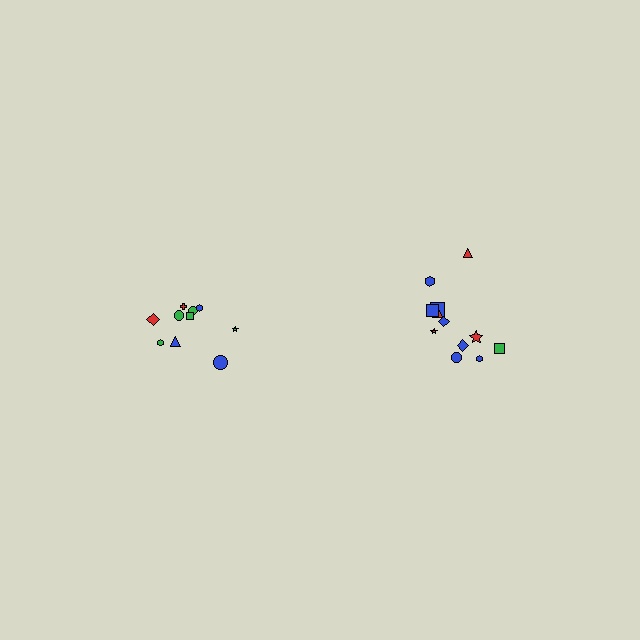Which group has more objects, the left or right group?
The right group.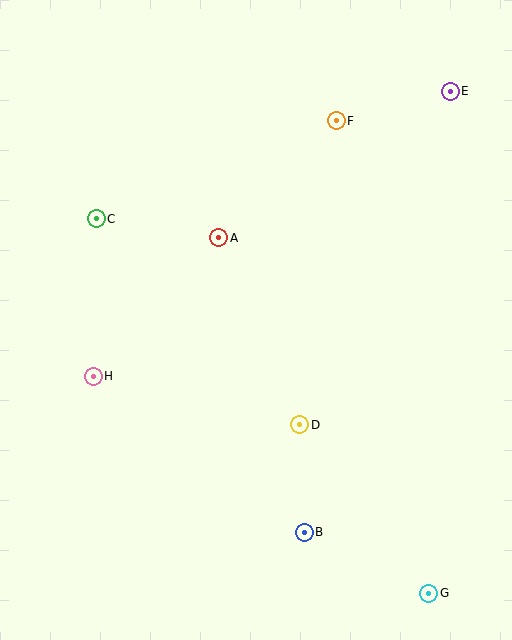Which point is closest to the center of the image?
Point A at (219, 238) is closest to the center.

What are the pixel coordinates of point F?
Point F is at (336, 121).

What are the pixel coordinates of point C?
Point C is at (96, 219).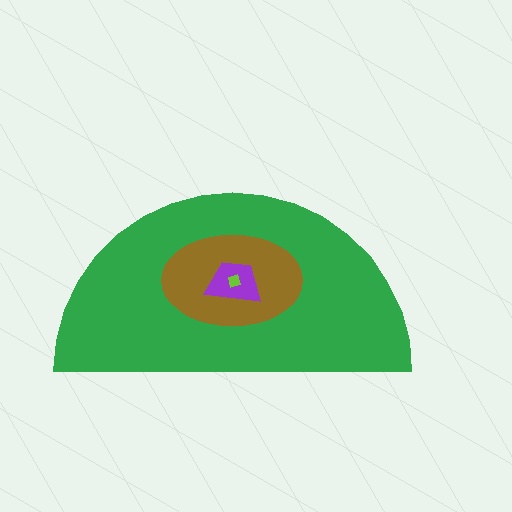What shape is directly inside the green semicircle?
The brown ellipse.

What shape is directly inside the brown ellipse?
The purple trapezoid.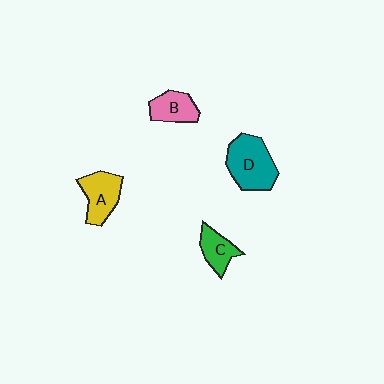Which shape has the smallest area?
Shape C (green).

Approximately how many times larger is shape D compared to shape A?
Approximately 1.3 times.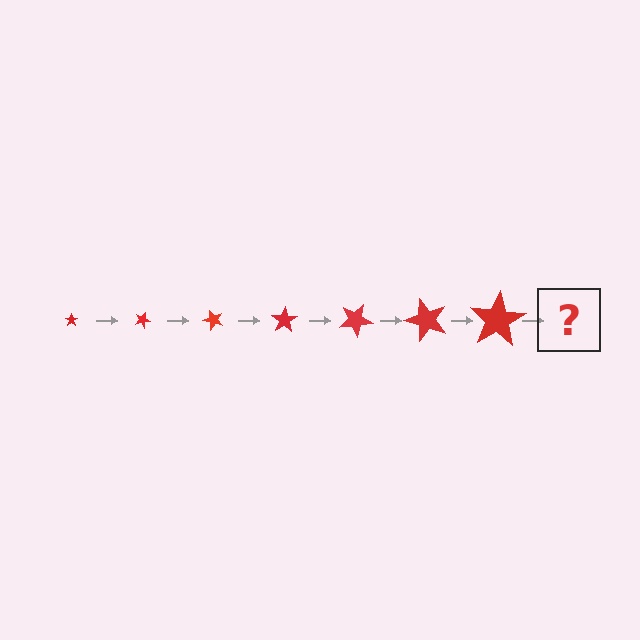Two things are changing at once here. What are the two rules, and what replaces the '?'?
The two rules are that the star grows larger each step and it rotates 25 degrees each step. The '?' should be a star, larger than the previous one and rotated 175 degrees from the start.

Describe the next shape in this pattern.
It should be a star, larger than the previous one and rotated 175 degrees from the start.